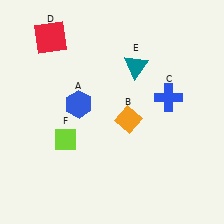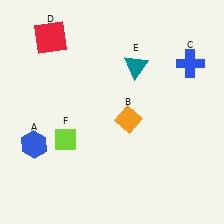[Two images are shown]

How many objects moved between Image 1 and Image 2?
2 objects moved between the two images.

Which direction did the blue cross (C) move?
The blue cross (C) moved up.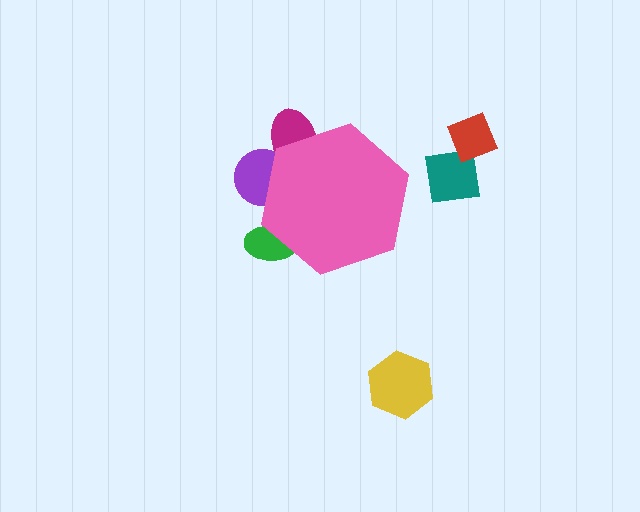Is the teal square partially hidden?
No, the teal square is fully visible.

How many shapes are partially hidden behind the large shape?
3 shapes are partially hidden.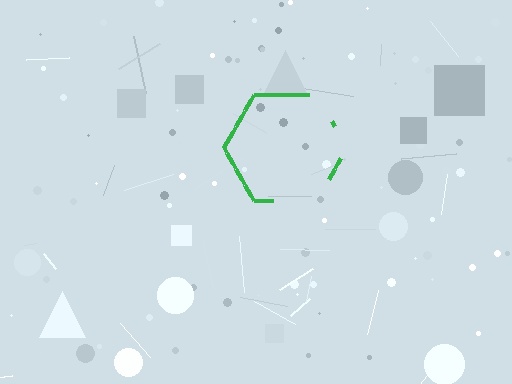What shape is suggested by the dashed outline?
The dashed outline suggests a hexagon.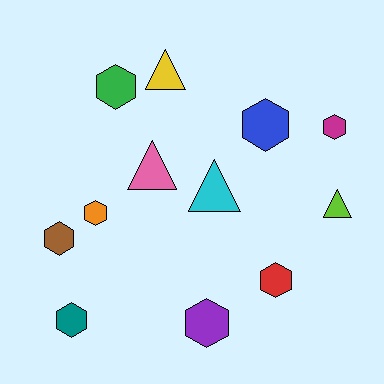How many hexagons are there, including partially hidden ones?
There are 8 hexagons.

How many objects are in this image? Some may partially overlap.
There are 12 objects.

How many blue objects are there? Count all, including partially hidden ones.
There is 1 blue object.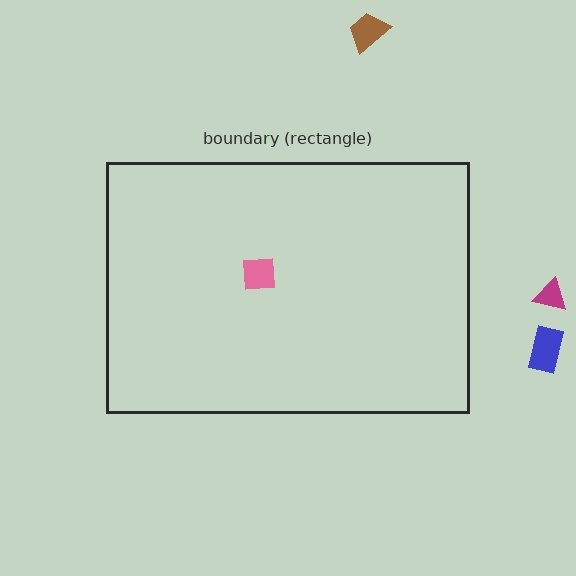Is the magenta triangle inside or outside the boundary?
Outside.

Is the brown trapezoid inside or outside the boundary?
Outside.